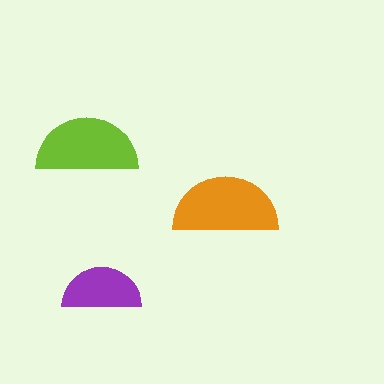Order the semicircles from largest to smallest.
the orange one, the lime one, the purple one.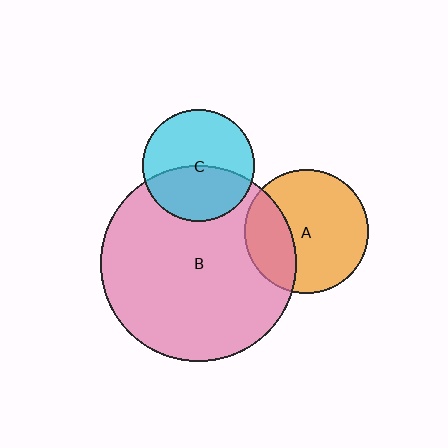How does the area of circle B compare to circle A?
Approximately 2.5 times.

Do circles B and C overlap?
Yes.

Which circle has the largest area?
Circle B (pink).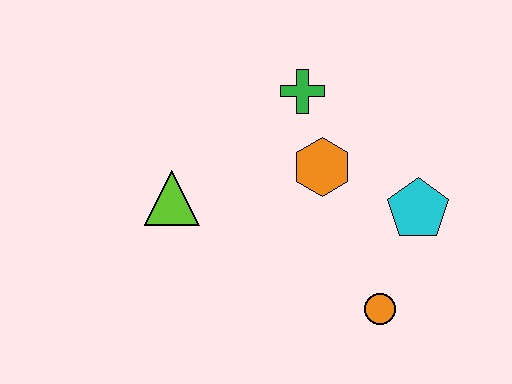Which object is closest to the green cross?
The orange hexagon is closest to the green cross.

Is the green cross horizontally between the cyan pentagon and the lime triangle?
Yes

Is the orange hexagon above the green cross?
No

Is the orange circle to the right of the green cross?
Yes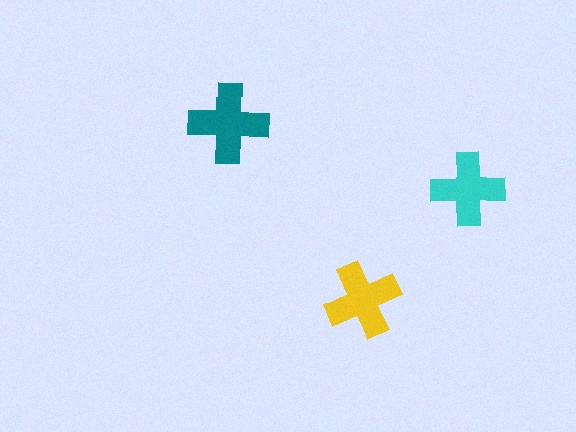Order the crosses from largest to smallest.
the teal one, the yellow one, the cyan one.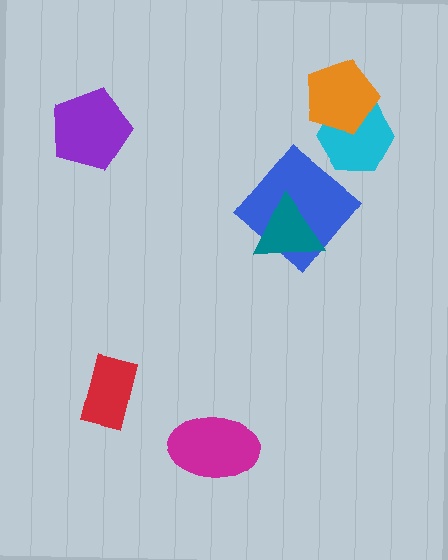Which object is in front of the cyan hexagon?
The orange pentagon is in front of the cyan hexagon.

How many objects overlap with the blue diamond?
1 object overlaps with the blue diamond.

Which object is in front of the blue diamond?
The teal triangle is in front of the blue diamond.